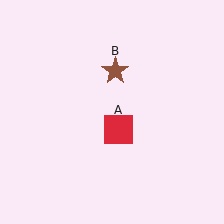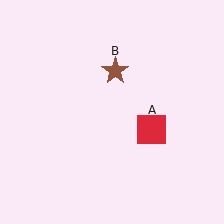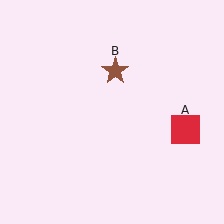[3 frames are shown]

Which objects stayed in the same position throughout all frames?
Brown star (object B) remained stationary.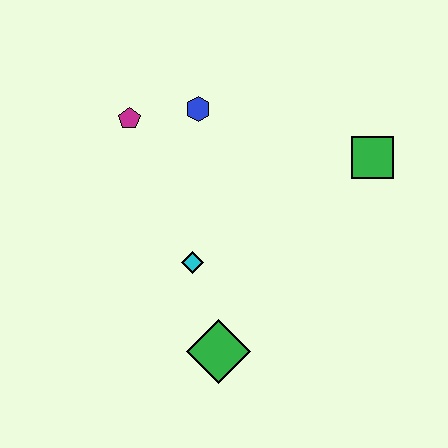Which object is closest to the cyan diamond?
The green diamond is closest to the cyan diamond.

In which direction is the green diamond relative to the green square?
The green diamond is below the green square.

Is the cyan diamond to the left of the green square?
Yes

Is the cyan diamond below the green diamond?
No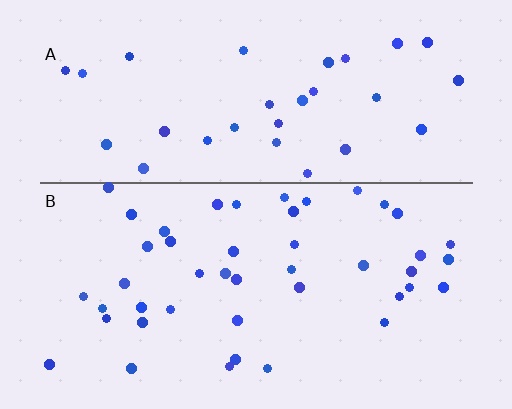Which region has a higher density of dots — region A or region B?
B (the bottom).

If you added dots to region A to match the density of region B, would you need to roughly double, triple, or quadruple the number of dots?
Approximately double.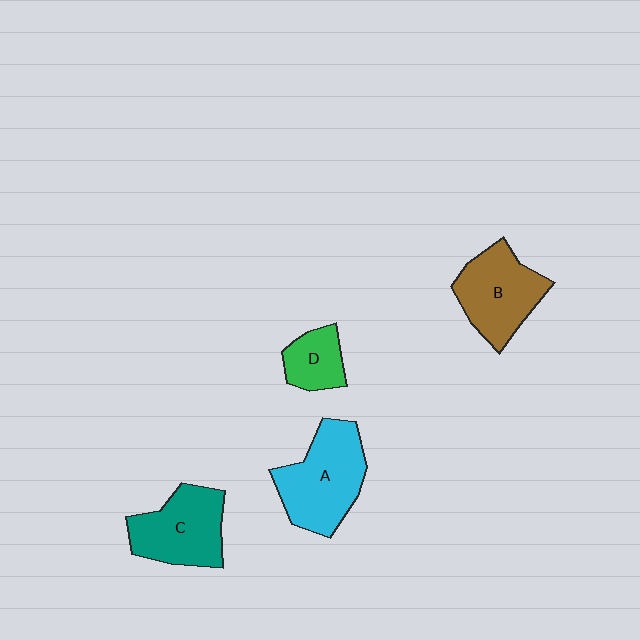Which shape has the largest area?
Shape A (cyan).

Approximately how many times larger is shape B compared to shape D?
Approximately 1.9 times.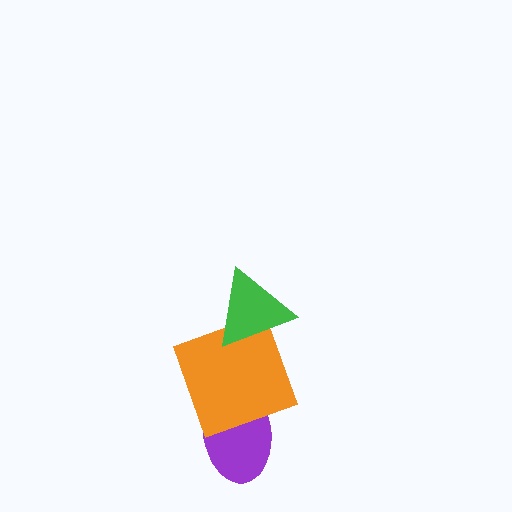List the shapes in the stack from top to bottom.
From top to bottom: the green triangle, the orange square, the purple ellipse.